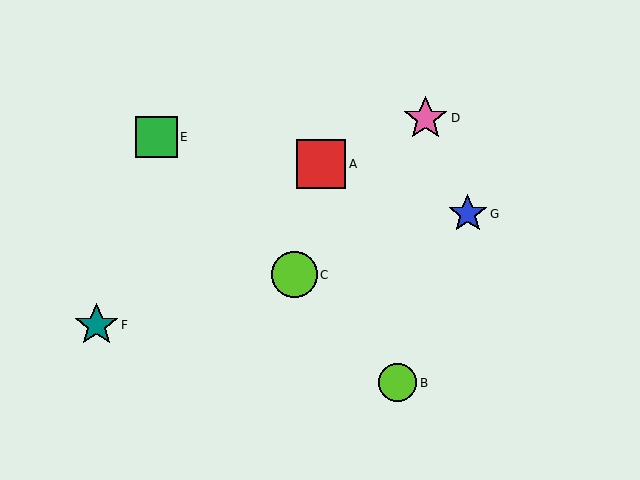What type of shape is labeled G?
Shape G is a blue star.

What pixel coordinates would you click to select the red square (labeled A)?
Click at (321, 164) to select the red square A.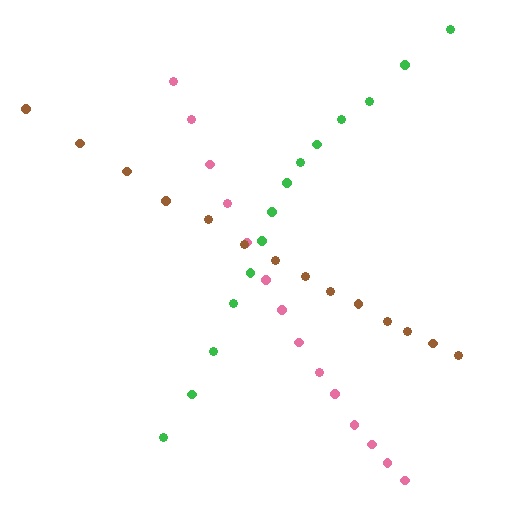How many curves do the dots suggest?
There are 3 distinct paths.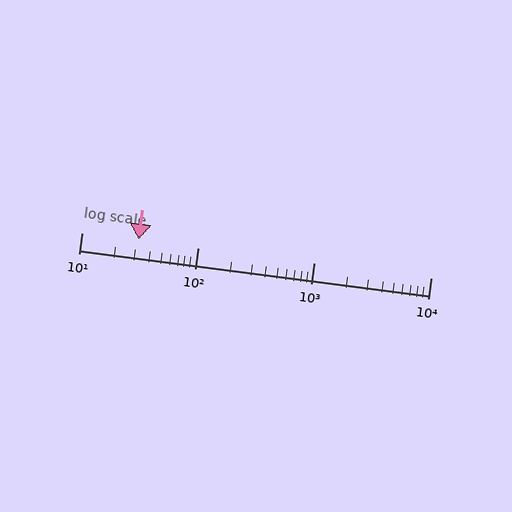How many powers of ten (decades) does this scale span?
The scale spans 3 decades, from 10 to 10000.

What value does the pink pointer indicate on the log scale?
The pointer indicates approximately 31.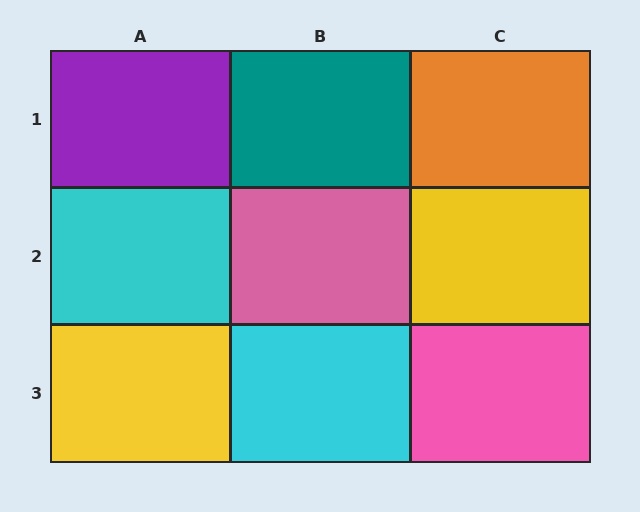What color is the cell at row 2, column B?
Pink.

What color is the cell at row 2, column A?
Cyan.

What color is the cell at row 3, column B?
Cyan.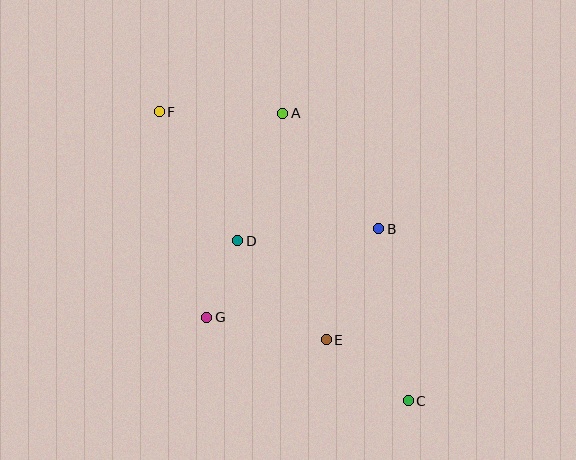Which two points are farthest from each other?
Points C and F are farthest from each other.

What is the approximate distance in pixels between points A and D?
The distance between A and D is approximately 135 pixels.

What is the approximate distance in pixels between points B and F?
The distance between B and F is approximately 249 pixels.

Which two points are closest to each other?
Points D and G are closest to each other.